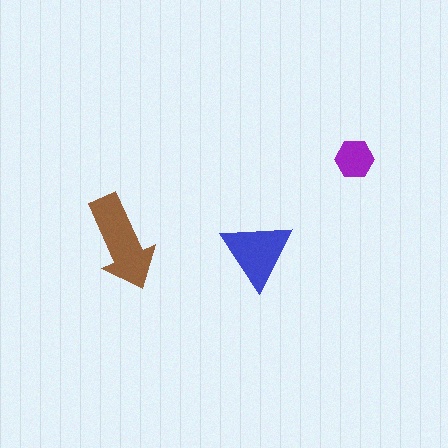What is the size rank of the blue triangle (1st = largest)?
2nd.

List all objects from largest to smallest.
The brown arrow, the blue triangle, the purple hexagon.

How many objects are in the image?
There are 3 objects in the image.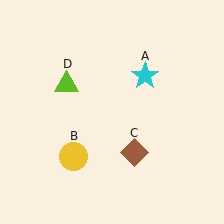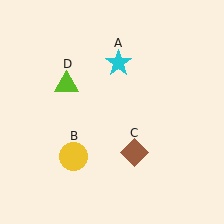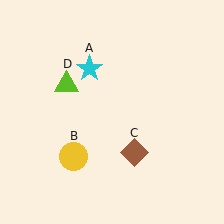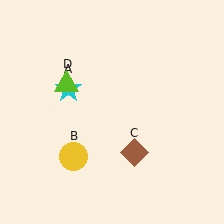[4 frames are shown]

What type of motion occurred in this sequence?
The cyan star (object A) rotated counterclockwise around the center of the scene.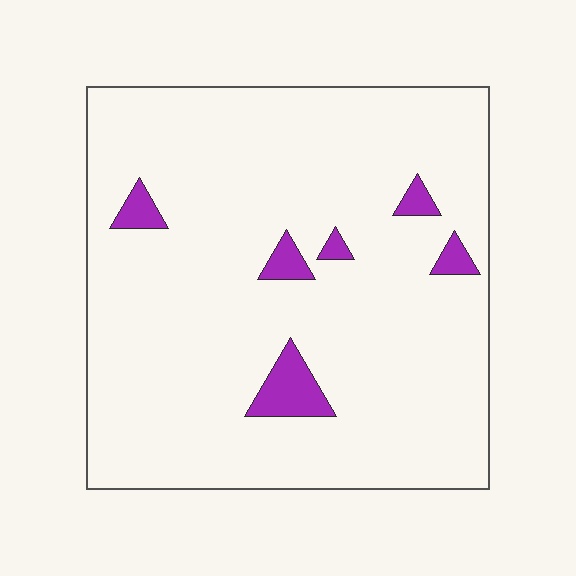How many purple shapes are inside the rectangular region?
6.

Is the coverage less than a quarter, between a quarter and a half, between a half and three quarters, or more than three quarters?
Less than a quarter.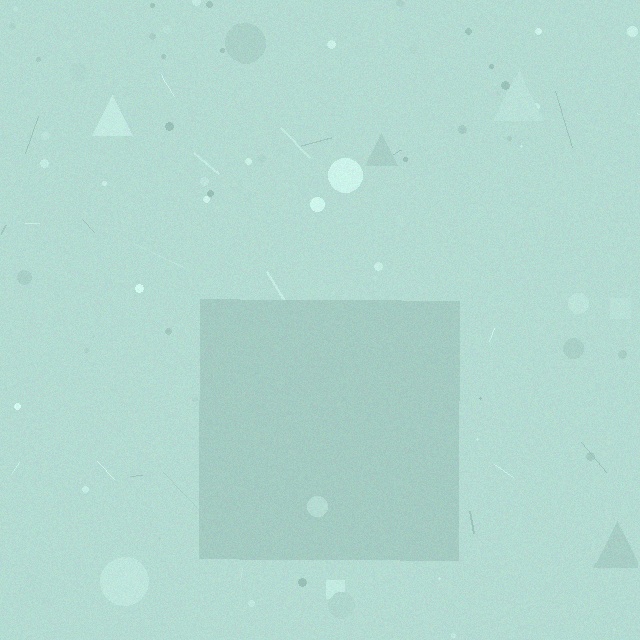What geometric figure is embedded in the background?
A square is embedded in the background.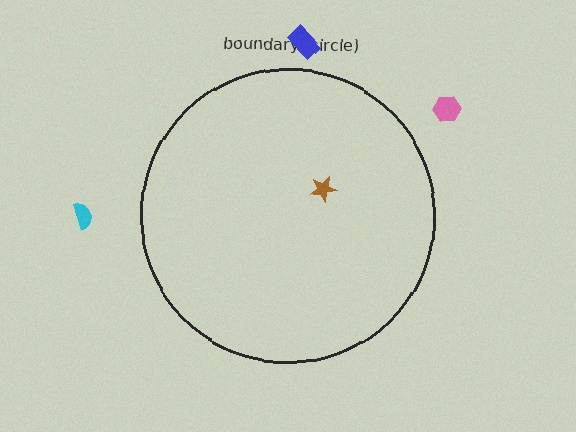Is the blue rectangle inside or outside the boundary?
Outside.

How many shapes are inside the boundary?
1 inside, 3 outside.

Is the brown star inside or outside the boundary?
Inside.